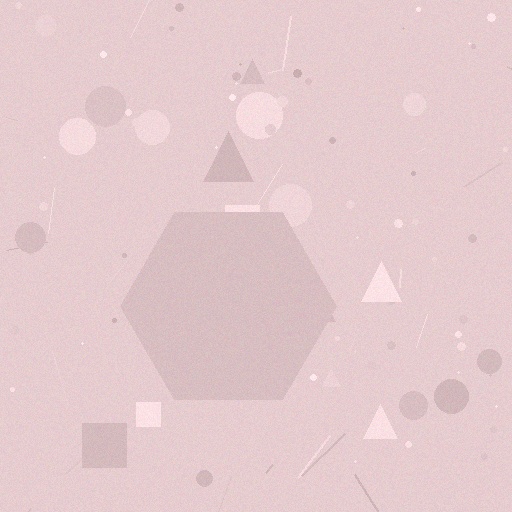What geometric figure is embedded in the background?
A hexagon is embedded in the background.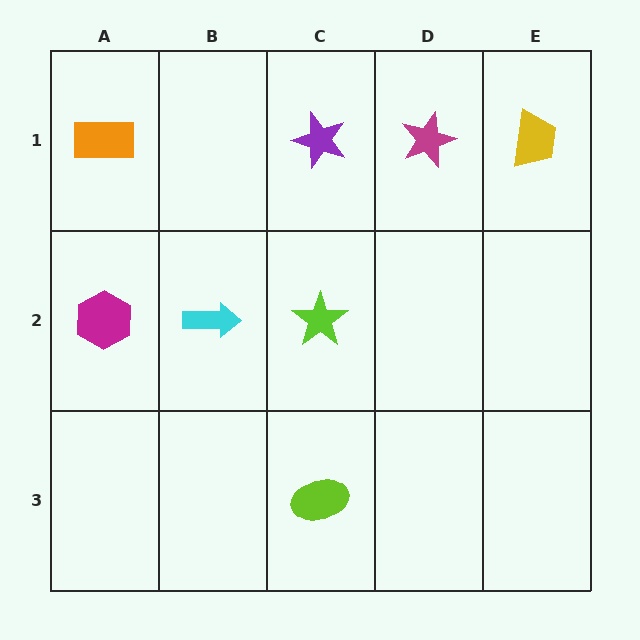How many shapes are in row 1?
4 shapes.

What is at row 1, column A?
An orange rectangle.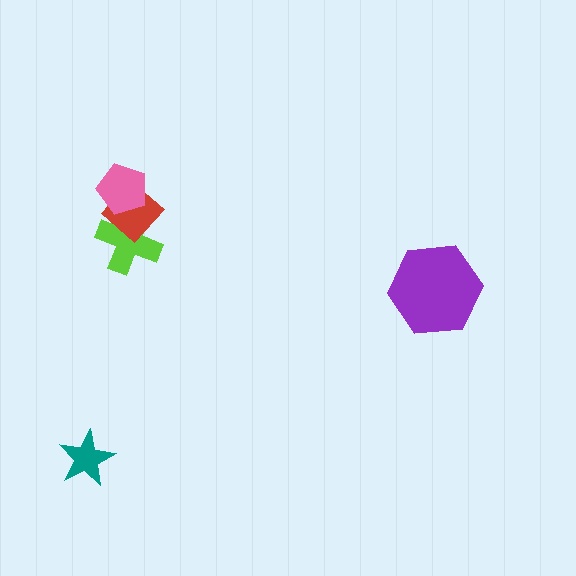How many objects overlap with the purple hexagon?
0 objects overlap with the purple hexagon.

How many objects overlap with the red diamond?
2 objects overlap with the red diamond.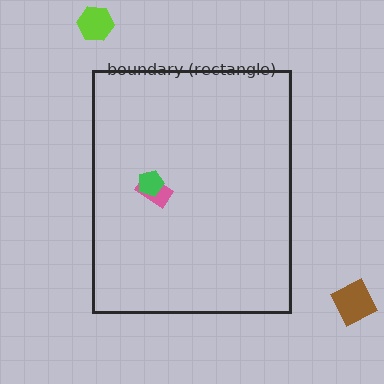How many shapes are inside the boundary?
2 inside, 2 outside.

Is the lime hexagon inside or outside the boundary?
Outside.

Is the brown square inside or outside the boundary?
Outside.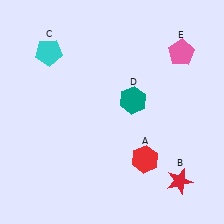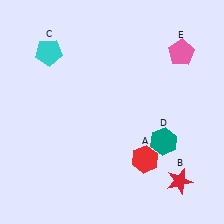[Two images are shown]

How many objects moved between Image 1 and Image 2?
1 object moved between the two images.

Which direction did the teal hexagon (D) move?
The teal hexagon (D) moved down.